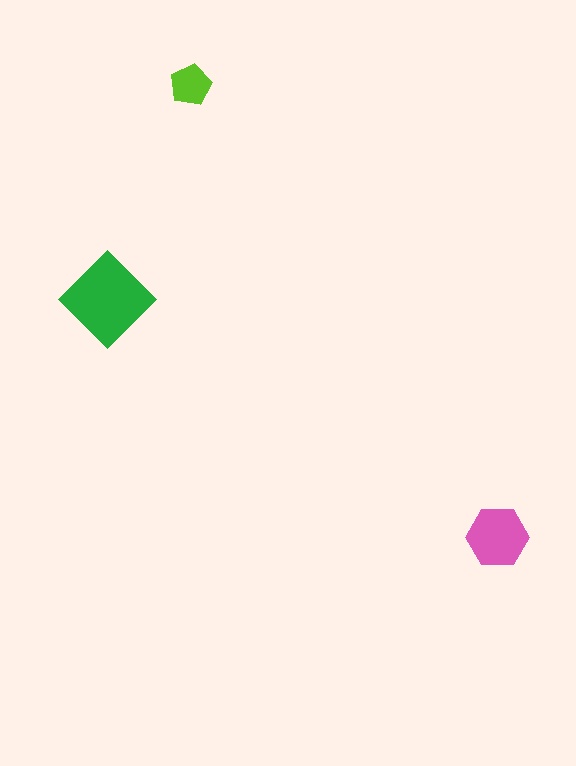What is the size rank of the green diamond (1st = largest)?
1st.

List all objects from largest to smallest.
The green diamond, the pink hexagon, the lime pentagon.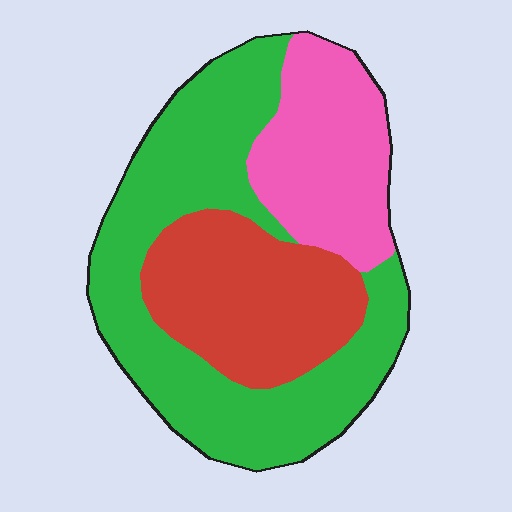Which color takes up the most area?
Green, at roughly 50%.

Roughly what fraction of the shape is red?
Red takes up between a sixth and a third of the shape.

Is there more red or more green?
Green.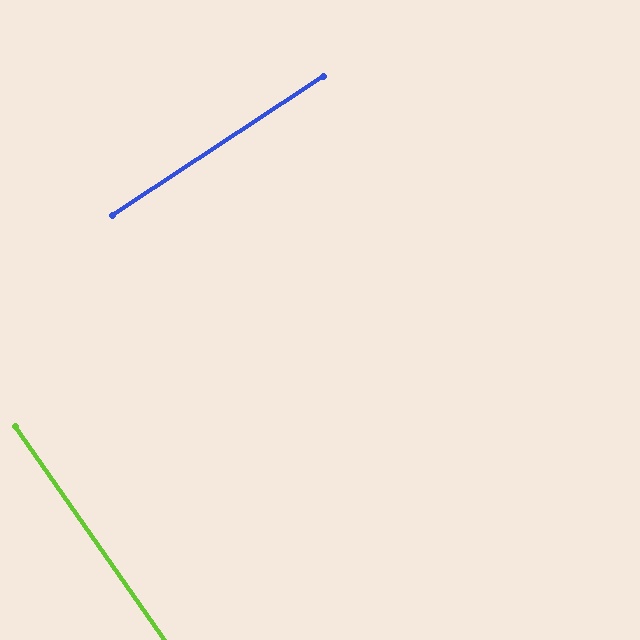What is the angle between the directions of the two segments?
Approximately 88 degrees.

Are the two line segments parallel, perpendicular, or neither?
Perpendicular — they meet at approximately 88°.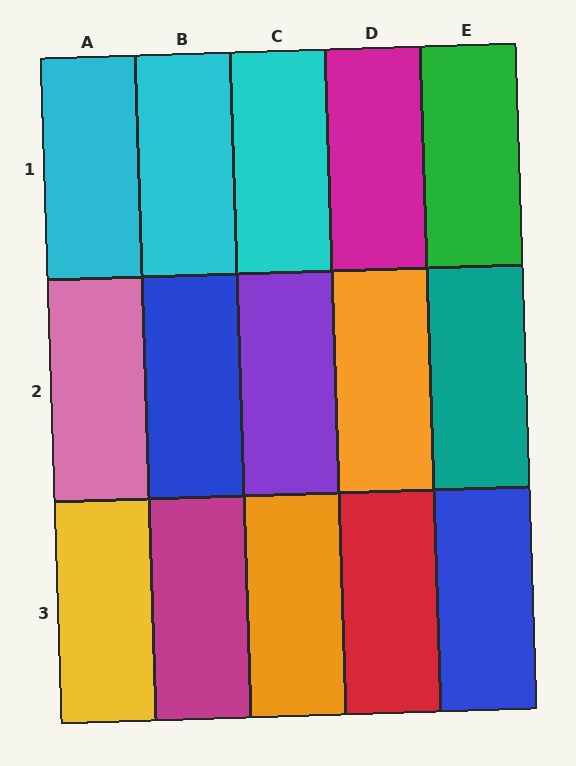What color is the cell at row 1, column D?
Magenta.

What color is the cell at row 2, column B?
Blue.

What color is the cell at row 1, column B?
Cyan.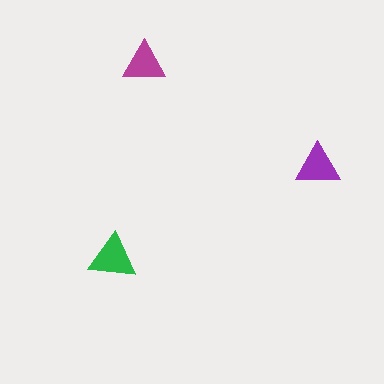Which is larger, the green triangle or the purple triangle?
The green one.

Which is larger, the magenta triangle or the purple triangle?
The purple one.